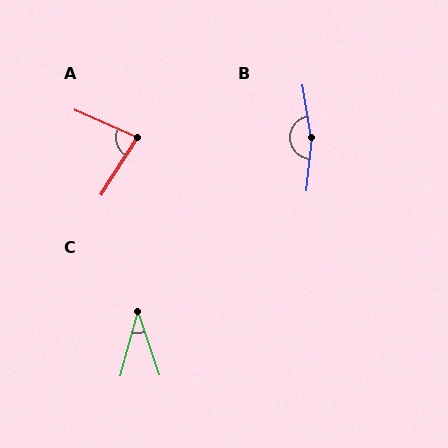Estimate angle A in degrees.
Approximately 81 degrees.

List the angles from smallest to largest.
C (34°), A (81°), B (165°).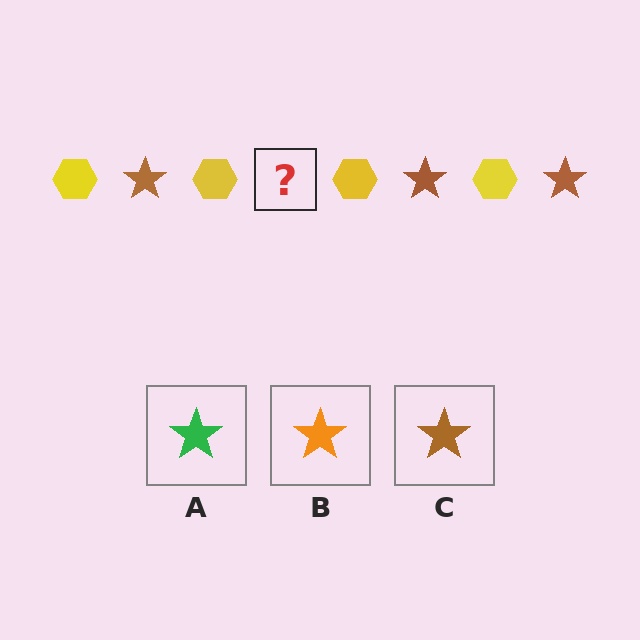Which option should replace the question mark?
Option C.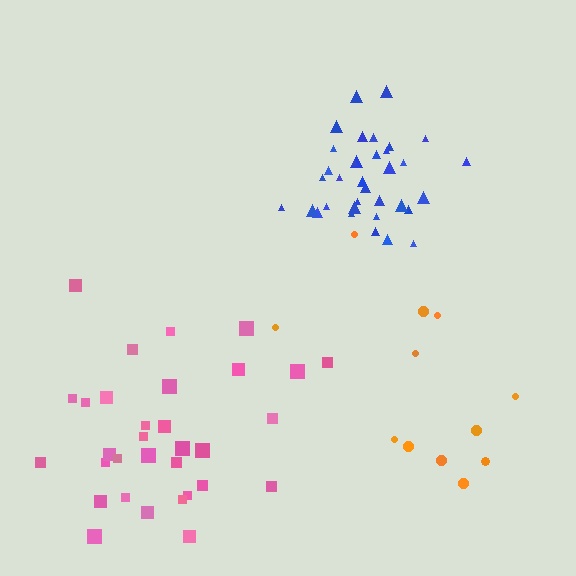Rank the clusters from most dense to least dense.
blue, pink, orange.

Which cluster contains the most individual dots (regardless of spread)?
Blue (35).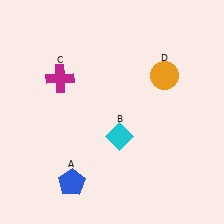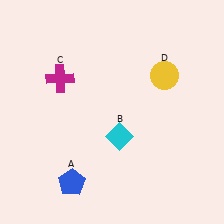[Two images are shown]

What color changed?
The circle (D) changed from orange in Image 1 to yellow in Image 2.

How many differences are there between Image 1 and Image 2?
There is 1 difference between the two images.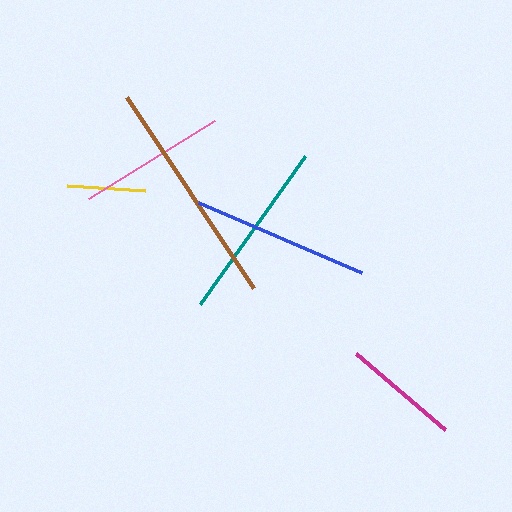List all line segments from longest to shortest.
From longest to shortest: brown, teal, blue, pink, magenta, yellow.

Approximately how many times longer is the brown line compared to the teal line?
The brown line is approximately 1.3 times the length of the teal line.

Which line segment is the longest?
The brown line is the longest at approximately 230 pixels.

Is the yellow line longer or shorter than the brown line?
The brown line is longer than the yellow line.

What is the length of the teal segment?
The teal segment is approximately 181 pixels long.